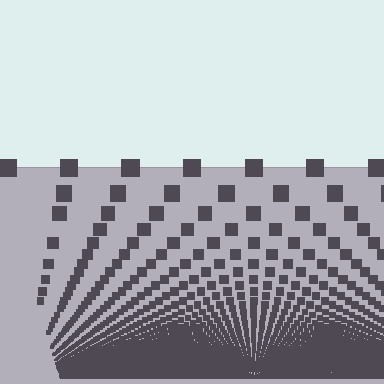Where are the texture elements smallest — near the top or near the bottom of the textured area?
Near the bottom.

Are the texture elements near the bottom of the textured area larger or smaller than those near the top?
Smaller. The gradient is inverted — elements near the bottom are smaller and denser.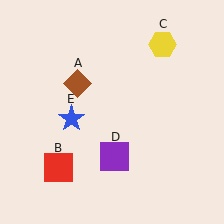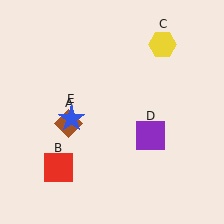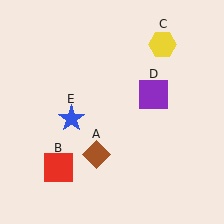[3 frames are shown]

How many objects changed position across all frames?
2 objects changed position: brown diamond (object A), purple square (object D).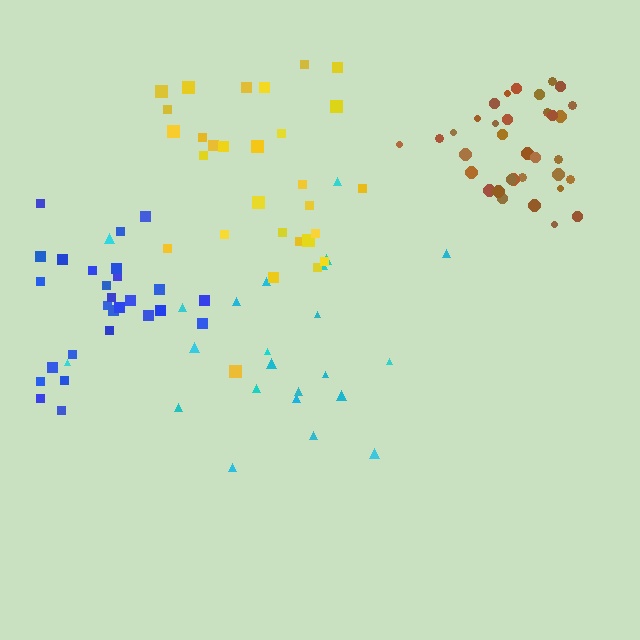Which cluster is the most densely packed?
Brown.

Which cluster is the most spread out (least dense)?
Cyan.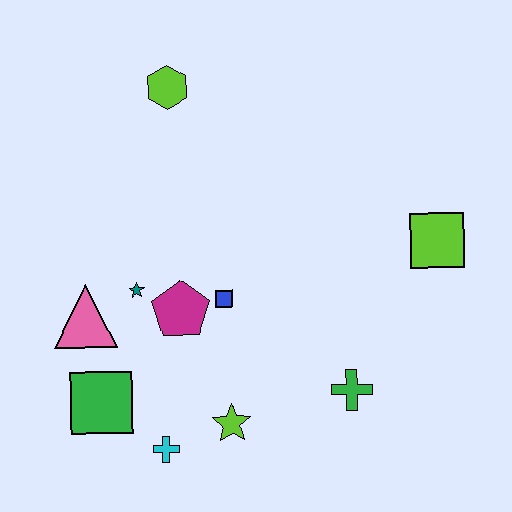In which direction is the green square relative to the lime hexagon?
The green square is below the lime hexagon.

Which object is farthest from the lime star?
The lime hexagon is farthest from the lime star.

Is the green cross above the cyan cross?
Yes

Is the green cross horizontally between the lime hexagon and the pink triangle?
No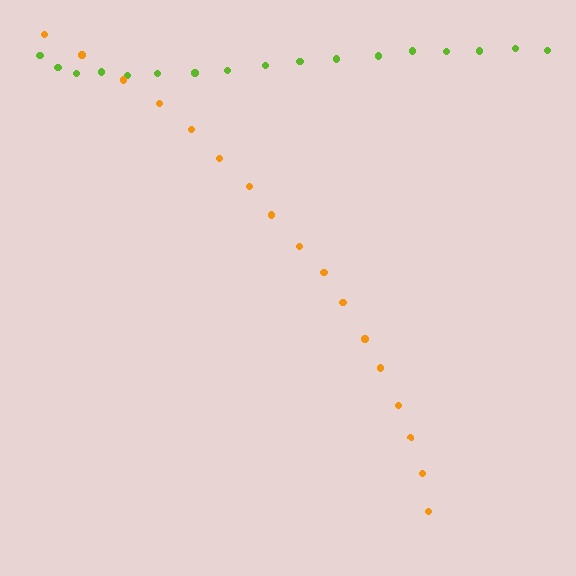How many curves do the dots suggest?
There are 2 distinct paths.